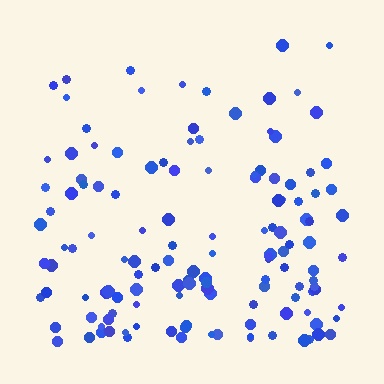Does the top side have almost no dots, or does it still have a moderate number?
Still a moderate number, just noticeably fewer than the bottom.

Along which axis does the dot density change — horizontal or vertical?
Vertical.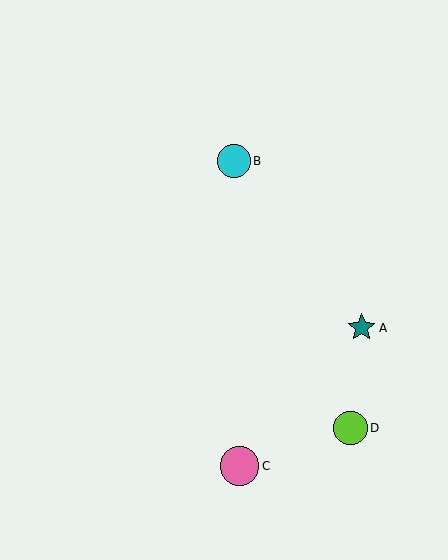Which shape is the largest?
The pink circle (labeled C) is the largest.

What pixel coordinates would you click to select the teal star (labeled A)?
Click at (362, 328) to select the teal star A.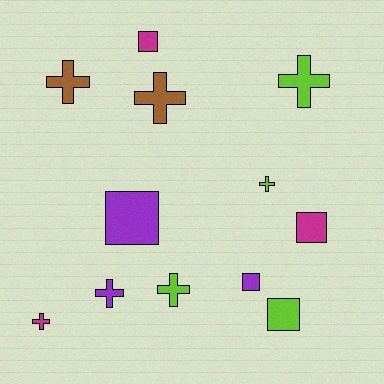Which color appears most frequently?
Lime, with 4 objects.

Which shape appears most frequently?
Cross, with 7 objects.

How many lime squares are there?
There is 1 lime square.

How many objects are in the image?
There are 12 objects.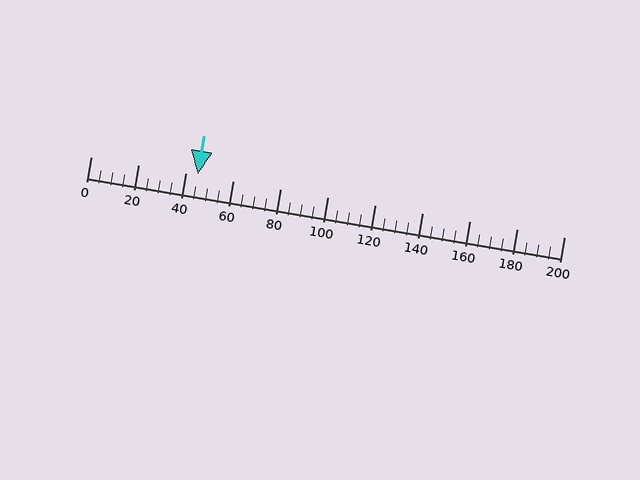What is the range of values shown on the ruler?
The ruler shows values from 0 to 200.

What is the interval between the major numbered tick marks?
The major tick marks are spaced 20 units apart.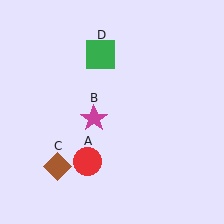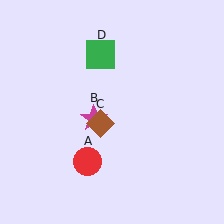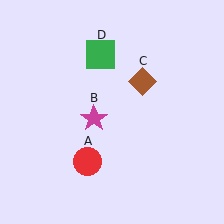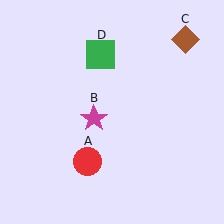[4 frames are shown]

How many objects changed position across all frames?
1 object changed position: brown diamond (object C).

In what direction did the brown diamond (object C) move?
The brown diamond (object C) moved up and to the right.